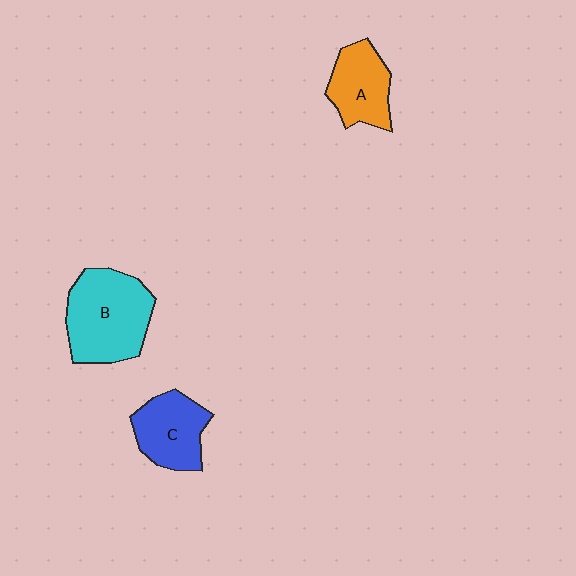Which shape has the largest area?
Shape B (cyan).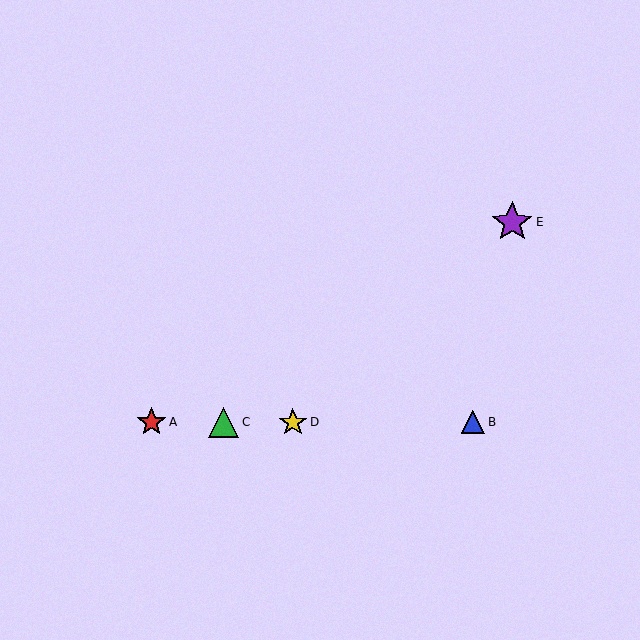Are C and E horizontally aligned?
No, C is at y≈422 and E is at y≈222.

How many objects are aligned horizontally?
4 objects (A, B, C, D) are aligned horizontally.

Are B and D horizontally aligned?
Yes, both are at y≈422.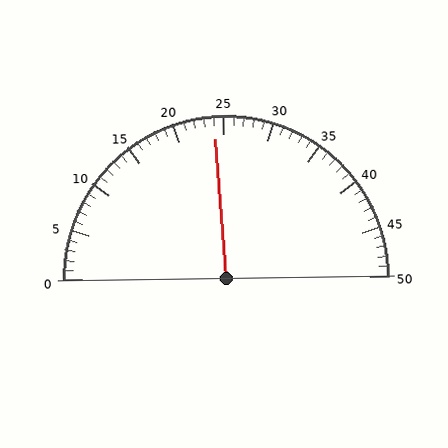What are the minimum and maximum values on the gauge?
The gauge ranges from 0 to 50.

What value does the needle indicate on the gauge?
The needle indicates approximately 24.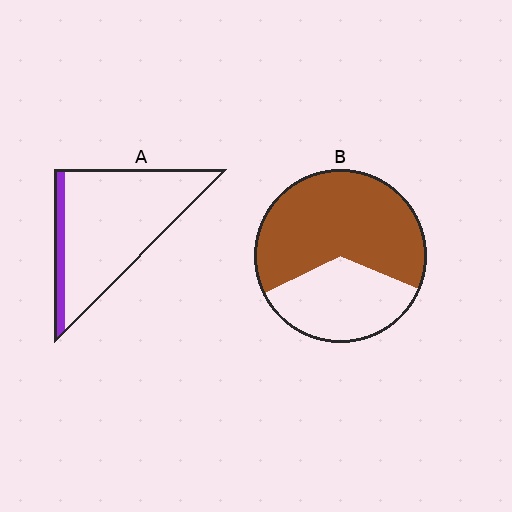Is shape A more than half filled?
No.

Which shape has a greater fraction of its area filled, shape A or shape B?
Shape B.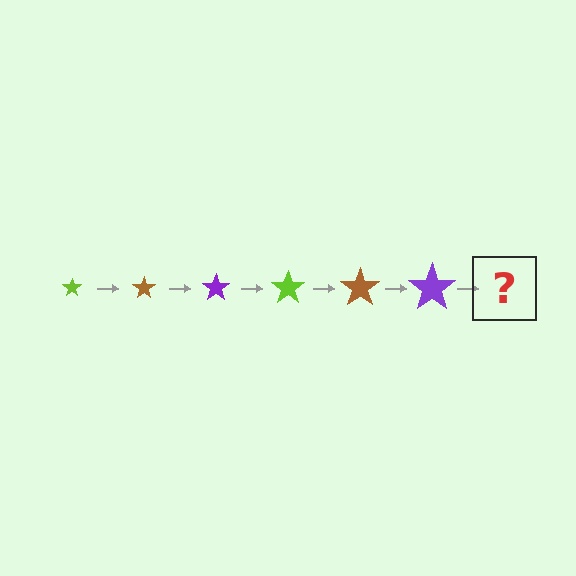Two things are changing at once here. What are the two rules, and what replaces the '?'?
The two rules are that the star grows larger each step and the color cycles through lime, brown, and purple. The '?' should be a lime star, larger than the previous one.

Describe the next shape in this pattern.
It should be a lime star, larger than the previous one.